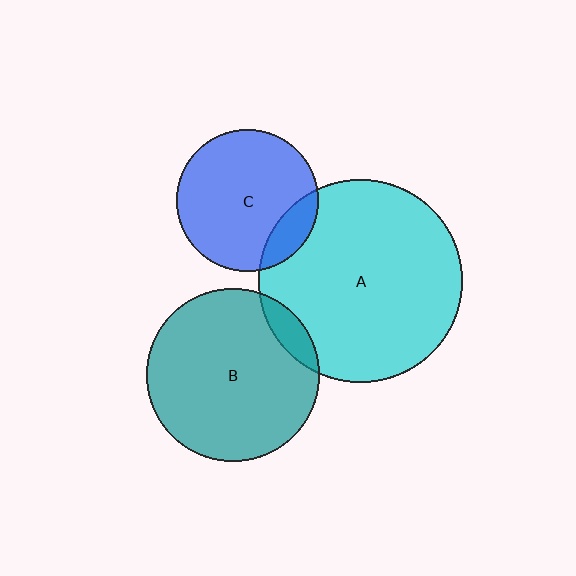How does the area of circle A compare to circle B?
Approximately 1.4 times.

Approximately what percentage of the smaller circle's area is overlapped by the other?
Approximately 10%.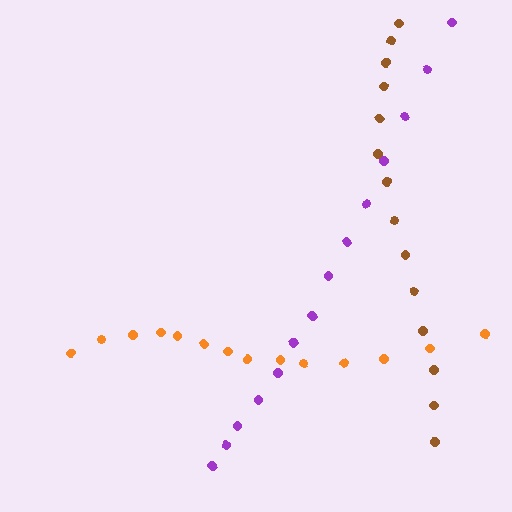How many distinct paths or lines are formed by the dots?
There are 3 distinct paths.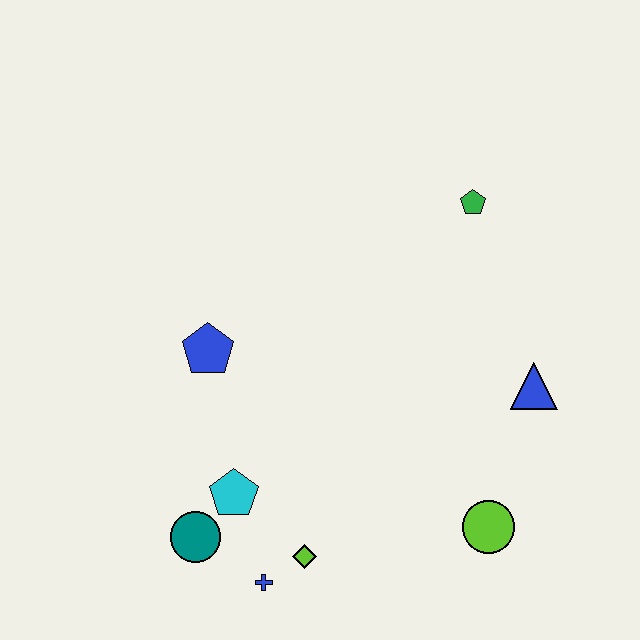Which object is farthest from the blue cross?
The green pentagon is farthest from the blue cross.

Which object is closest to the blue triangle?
The lime circle is closest to the blue triangle.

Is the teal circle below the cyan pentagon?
Yes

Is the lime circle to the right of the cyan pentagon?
Yes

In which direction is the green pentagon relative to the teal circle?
The green pentagon is above the teal circle.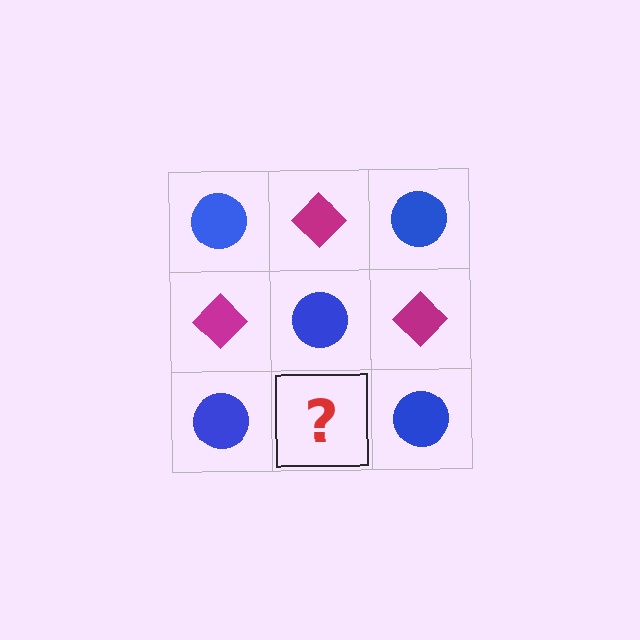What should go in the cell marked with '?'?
The missing cell should contain a magenta diamond.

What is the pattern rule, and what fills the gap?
The rule is that it alternates blue circle and magenta diamond in a checkerboard pattern. The gap should be filled with a magenta diamond.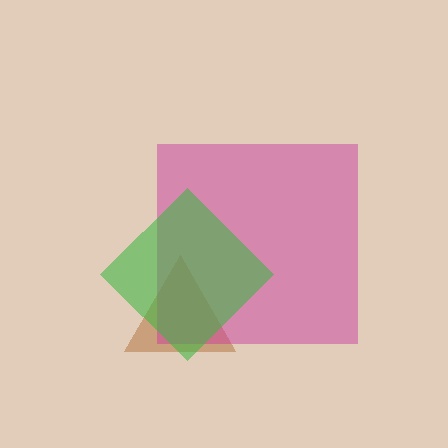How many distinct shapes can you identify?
There are 3 distinct shapes: a brown triangle, a magenta square, a green diamond.